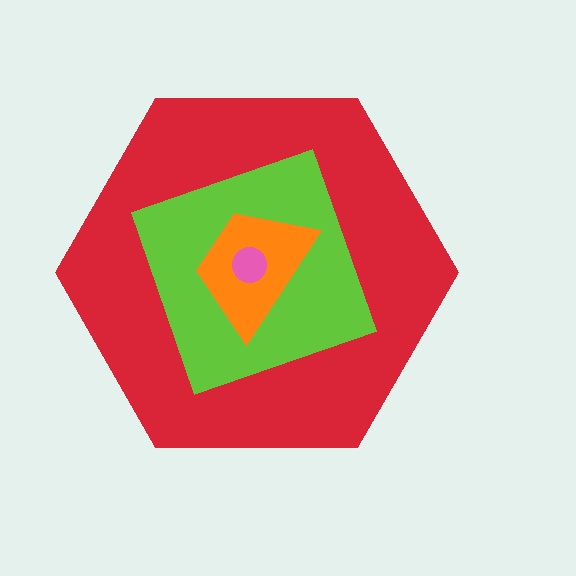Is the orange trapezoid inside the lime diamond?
Yes.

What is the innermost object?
The pink circle.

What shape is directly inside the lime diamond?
The orange trapezoid.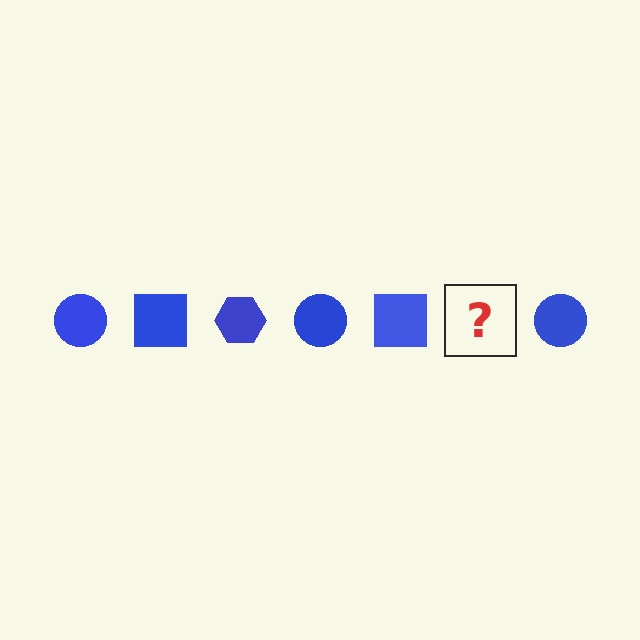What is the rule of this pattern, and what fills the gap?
The rule is that the pattern cycles through circle, square, hexagon shapes in blue. The gap should be filled with a blue hexagon.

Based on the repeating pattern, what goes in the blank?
The blank should be a blue hexagon.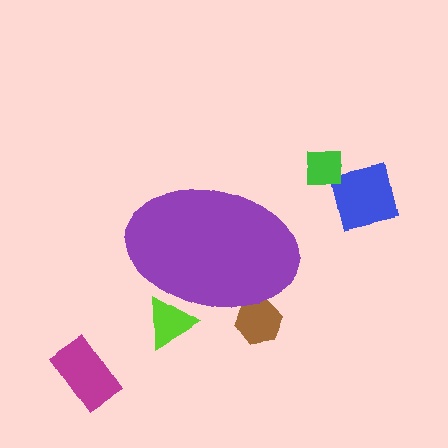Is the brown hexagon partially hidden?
Yes, the brown hexagon is partially hidden behind the purple ellipse.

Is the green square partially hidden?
No, the green square is fully visible.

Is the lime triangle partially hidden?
Yes, the lime triangle is partially hidden behind the purple ellipse.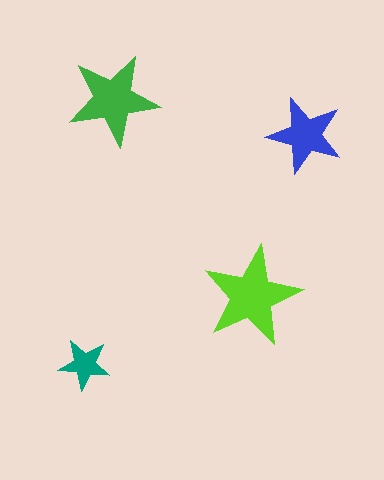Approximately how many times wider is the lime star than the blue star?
About 1.5 times wider.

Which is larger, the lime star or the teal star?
The lime one.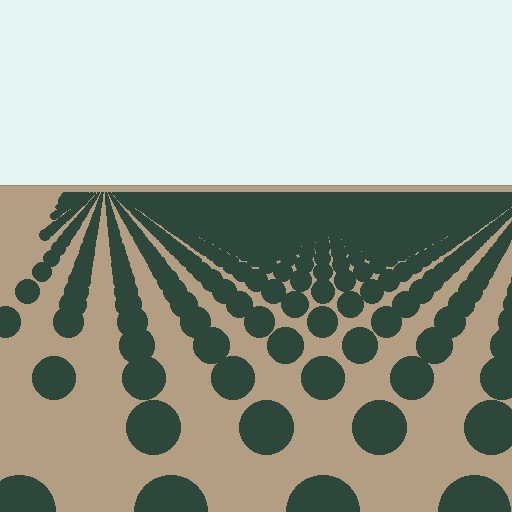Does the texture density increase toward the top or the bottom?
Density increases toward the top.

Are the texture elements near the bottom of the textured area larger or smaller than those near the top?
Larger. Near the bottom, elements are closer to the viewer and appear at a bigger on-screen size.